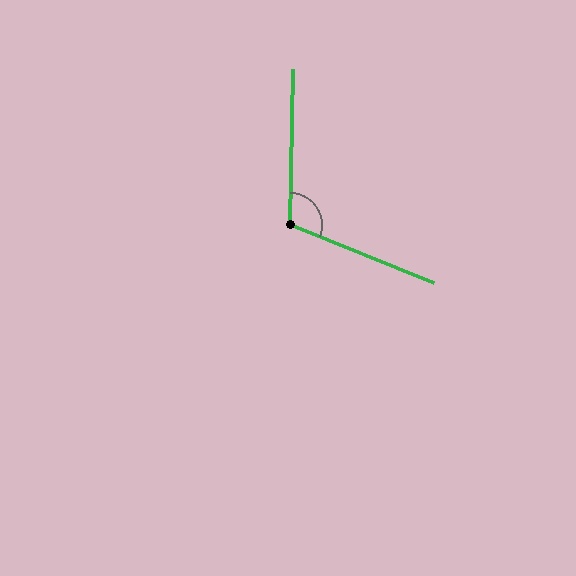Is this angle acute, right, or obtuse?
It is obtuse.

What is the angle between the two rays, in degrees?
Approximately 111 degrees.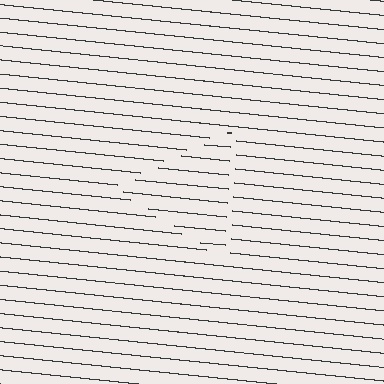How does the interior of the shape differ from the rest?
The interior of the shape contains the same grating, shifted by half a period — the contour is defined by the phase discontinuity where line-ends from the inner and outer gratings abut.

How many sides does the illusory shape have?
3 sides — the line-ends trace a triangle.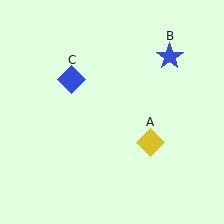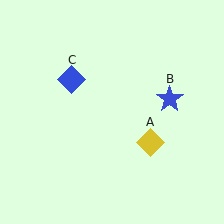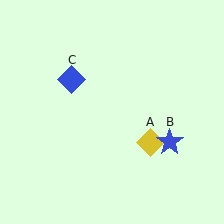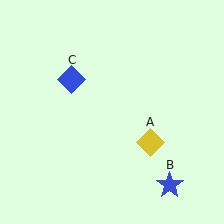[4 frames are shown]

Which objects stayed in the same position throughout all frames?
Yellow diamond (object A) and blue diamond (object C) remained stationary.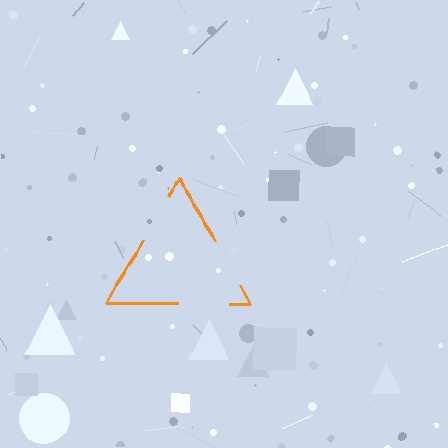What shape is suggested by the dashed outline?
The dashed outline suggests a triangle.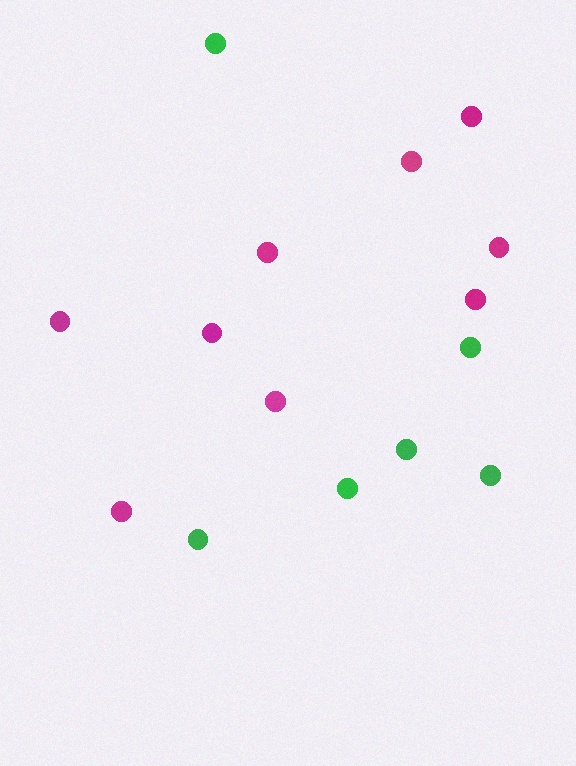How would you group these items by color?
There are 2 groups: one group of green circles (6) and one group of magenta circles (9).